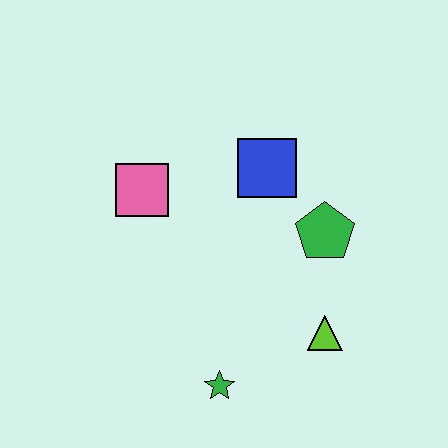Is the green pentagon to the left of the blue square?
No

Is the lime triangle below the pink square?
Yes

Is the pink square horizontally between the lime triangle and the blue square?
No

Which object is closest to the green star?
The lime triangle is closest to the green star.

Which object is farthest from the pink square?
The lime triangle is farthest from the pink square.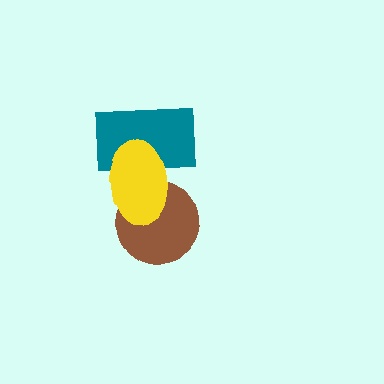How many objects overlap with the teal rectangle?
1 object overlaps with the teal rectangle.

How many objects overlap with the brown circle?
1 object overlaps with the brown circle.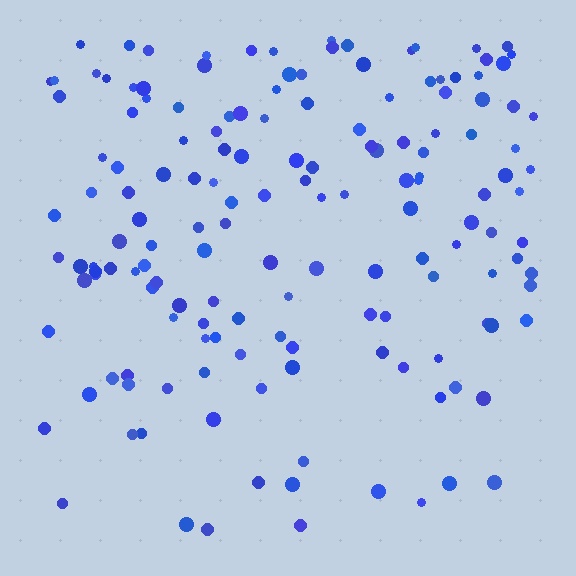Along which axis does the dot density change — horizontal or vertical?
Vertical.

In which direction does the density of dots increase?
From bottom to top, with the top side densest.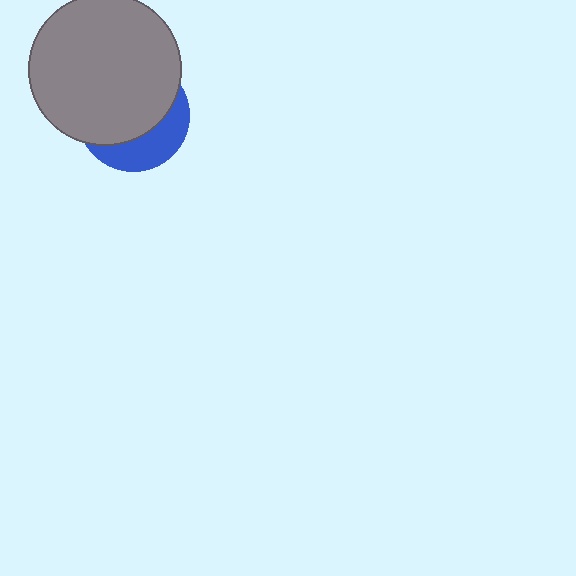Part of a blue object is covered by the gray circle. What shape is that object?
It is a circle.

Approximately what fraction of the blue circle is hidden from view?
Roughly 67% of the blue circle is hidden behind the gray circle.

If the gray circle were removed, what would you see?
You would see the complete blue circle.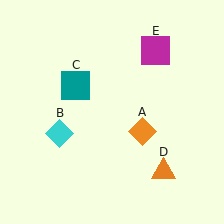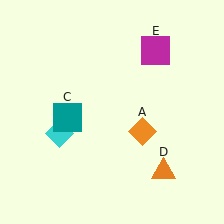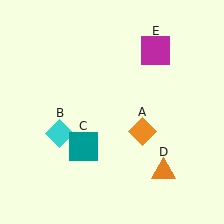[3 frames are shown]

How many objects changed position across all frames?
1 object changed position: teal square (object C).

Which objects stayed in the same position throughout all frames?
Orange diamond (object A) and cyan diamond (object B) and orange triangle (object D) and magenta square (object E) remained stationary.